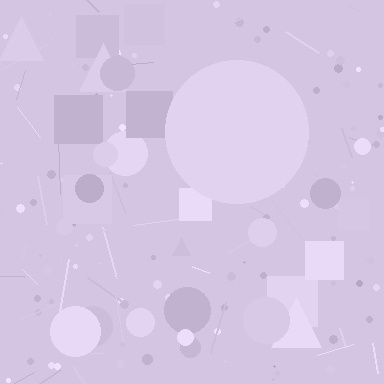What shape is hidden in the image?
A circle is hidden in the image.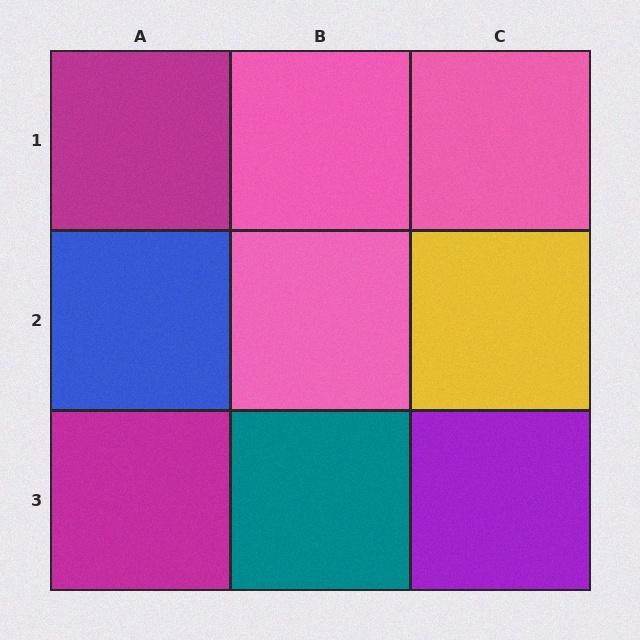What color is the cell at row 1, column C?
Pink.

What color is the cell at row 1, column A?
Magenta.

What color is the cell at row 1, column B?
Pink.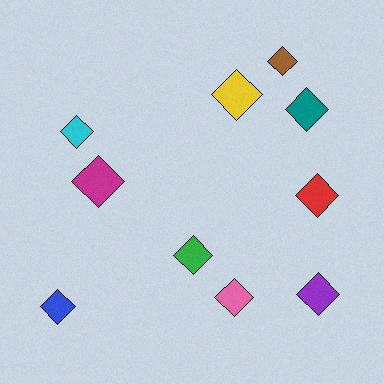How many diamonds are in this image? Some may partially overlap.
There are 10 diamonds.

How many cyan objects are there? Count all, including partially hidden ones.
There is 1 cyan object.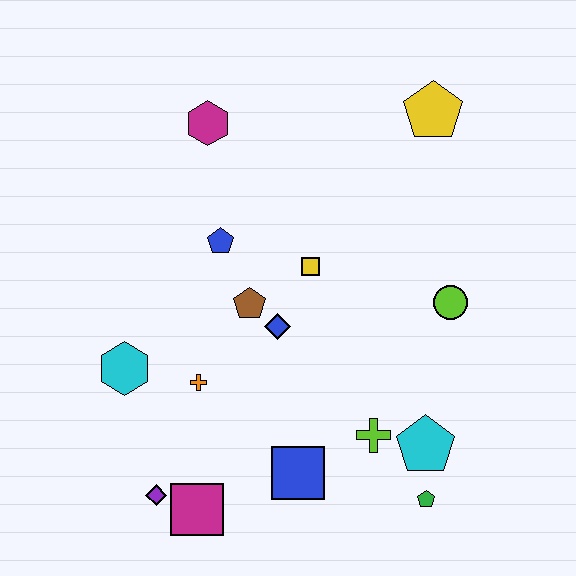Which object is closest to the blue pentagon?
The brown pentagon is closest to the blue pentagon.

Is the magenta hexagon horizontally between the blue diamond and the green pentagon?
No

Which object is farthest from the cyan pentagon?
The magenta hexagon is farthest from the cyan pentagon.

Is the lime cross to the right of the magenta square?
Yes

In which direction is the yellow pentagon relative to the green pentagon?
The yellow pentagon is above the green pentagon.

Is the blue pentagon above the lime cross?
Yes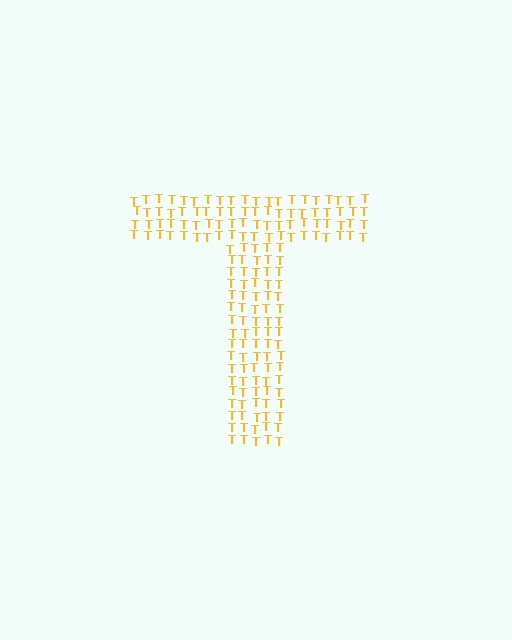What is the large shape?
The large shape is the letter T.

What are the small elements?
The small elements are letter T's.